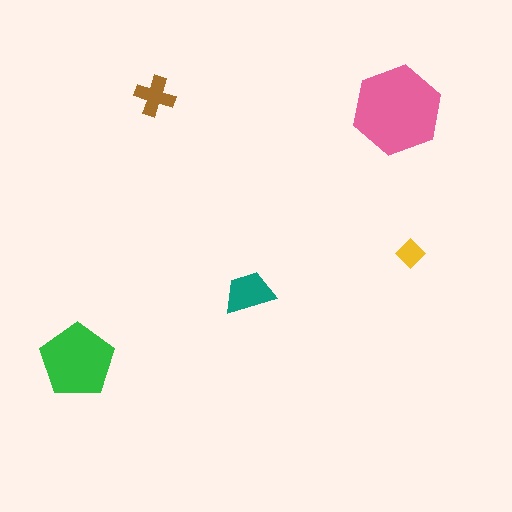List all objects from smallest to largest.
The yellow diamond, the brown cross, the teal trapezoid, the green pentagon, the pink hexagon.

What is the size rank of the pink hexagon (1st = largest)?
1st.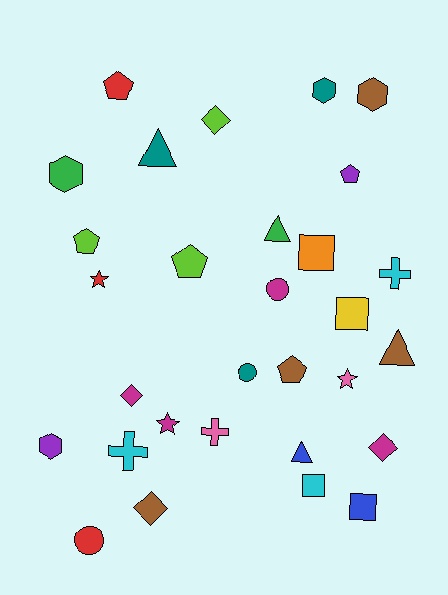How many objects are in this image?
There are 30 objects.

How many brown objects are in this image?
There are 4 brown objects.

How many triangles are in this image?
There are 4 triangles.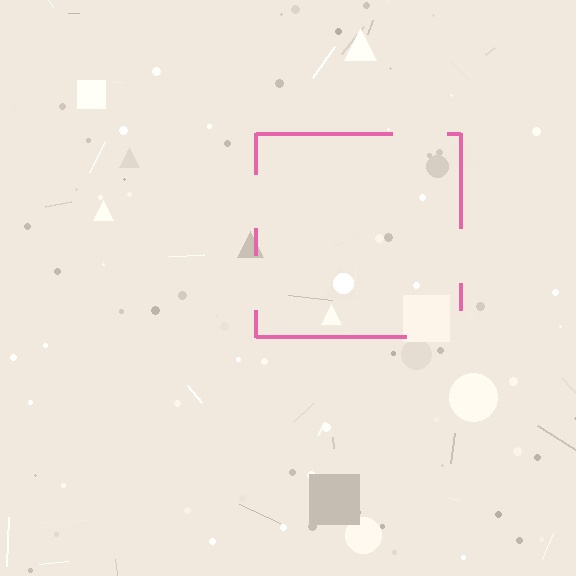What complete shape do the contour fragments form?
The contour fragments form a square.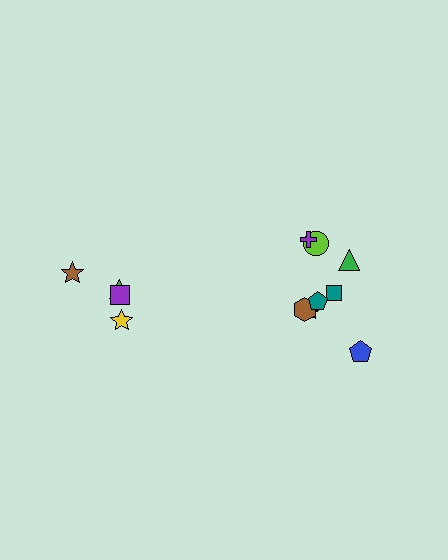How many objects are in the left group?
There are 4 objects.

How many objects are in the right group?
There are 8 objects.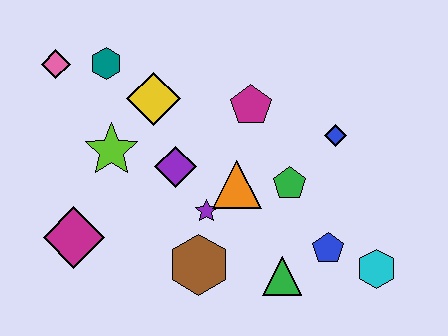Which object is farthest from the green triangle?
The pink diamond is farthest from the green triangle.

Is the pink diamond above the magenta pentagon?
Yes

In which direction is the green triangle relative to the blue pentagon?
The green triangle is to the left of the blue pentagon.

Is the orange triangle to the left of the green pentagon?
Yes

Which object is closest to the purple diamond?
The purple star is closest to the purple diamond.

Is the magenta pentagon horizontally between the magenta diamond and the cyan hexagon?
Yes